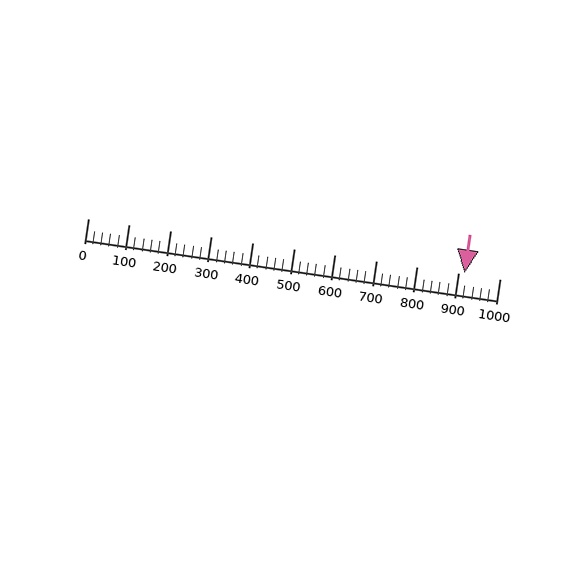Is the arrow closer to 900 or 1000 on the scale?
The arrow is closer to 900.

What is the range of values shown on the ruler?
The ruler shows values from 0 to 1000.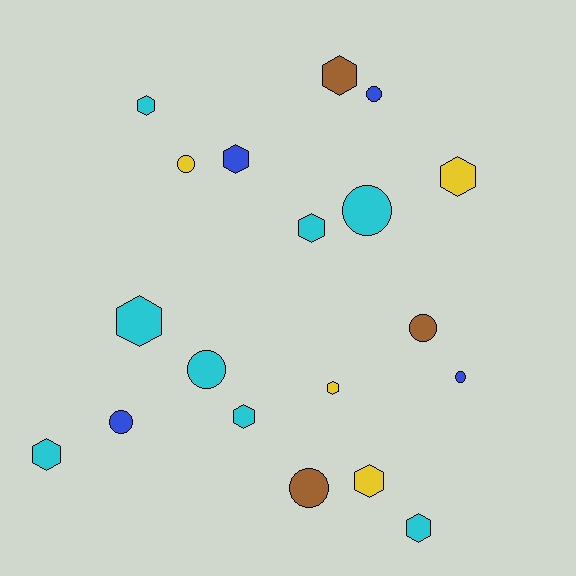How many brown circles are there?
There are 2 brown circles.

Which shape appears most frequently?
Hexagon, with 11 objects.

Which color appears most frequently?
Cyan, with 8 objects.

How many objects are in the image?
There are 19 objects.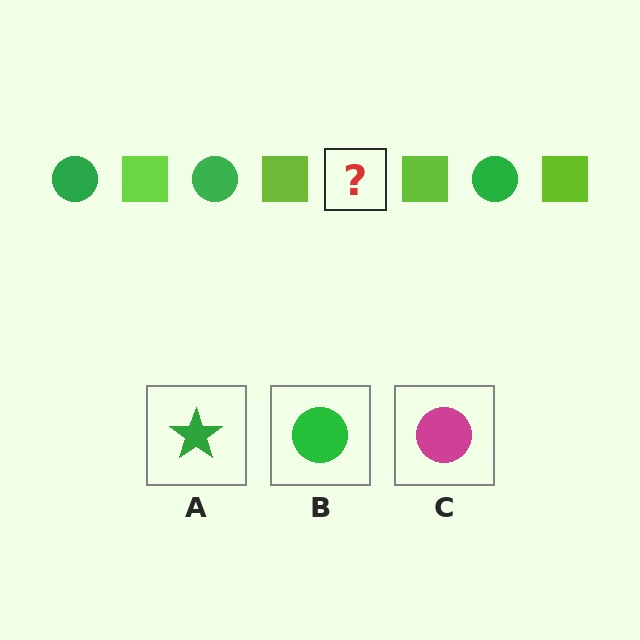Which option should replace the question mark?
Option B.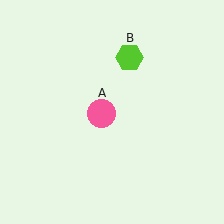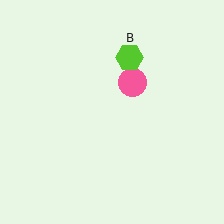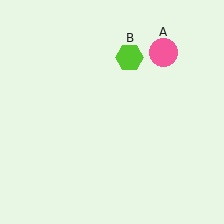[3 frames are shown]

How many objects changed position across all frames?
1 object changed position: pink circle (object A).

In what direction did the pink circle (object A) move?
The pink circle (object A) moved up and to the right.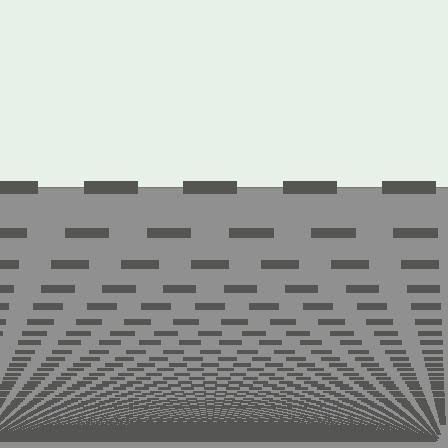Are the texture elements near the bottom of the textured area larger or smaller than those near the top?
Smaller. The gradient is inverted — elements near the bottom are smaller and denser.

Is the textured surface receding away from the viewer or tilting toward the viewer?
The surface appears to tilt toward the viewer. Texture elements get larger and sparser toward the top.